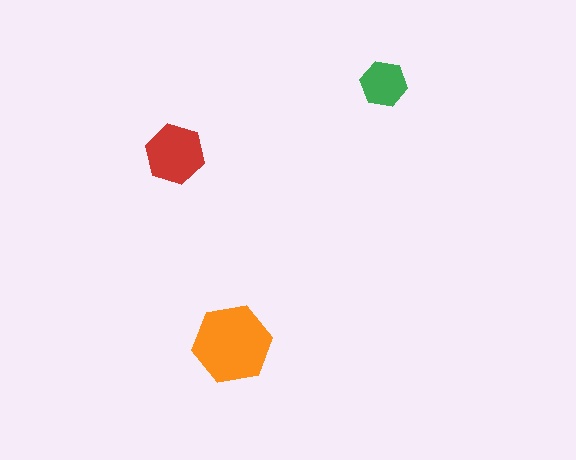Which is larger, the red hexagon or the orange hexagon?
The orange one.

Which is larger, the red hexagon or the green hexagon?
The red one.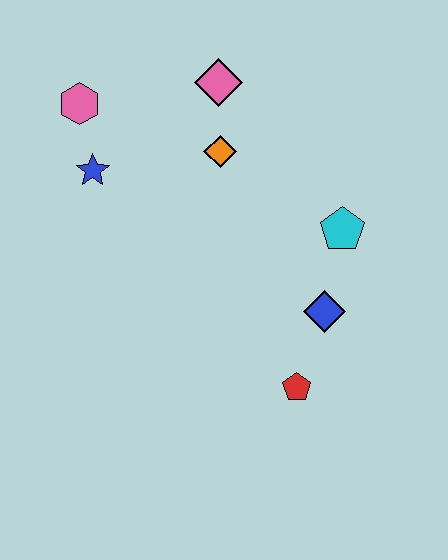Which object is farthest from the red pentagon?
The pink hexagon is farthest from the red pentagon.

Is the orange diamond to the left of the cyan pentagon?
Yes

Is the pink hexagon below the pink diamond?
Yes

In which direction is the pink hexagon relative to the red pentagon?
The pink hexagon is above the red pentagon.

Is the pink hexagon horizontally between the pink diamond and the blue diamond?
No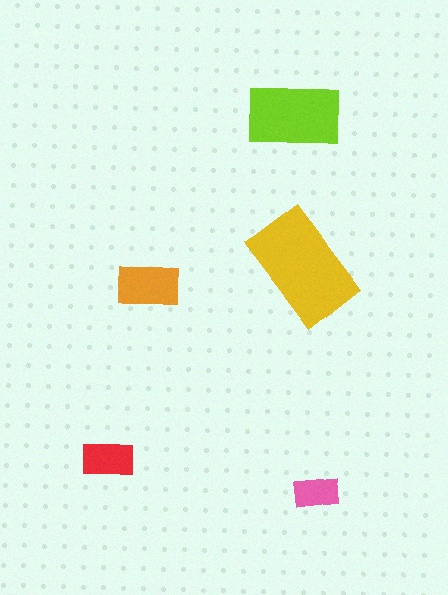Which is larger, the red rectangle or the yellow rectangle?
The yellow one.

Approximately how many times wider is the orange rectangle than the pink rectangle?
About 1.5 times wider.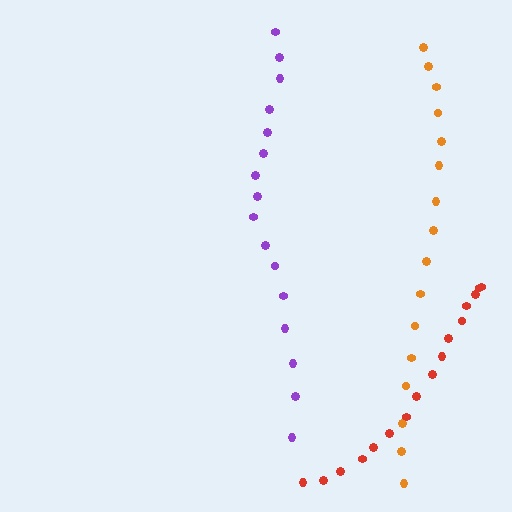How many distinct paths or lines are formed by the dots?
There are 3 distinct paths.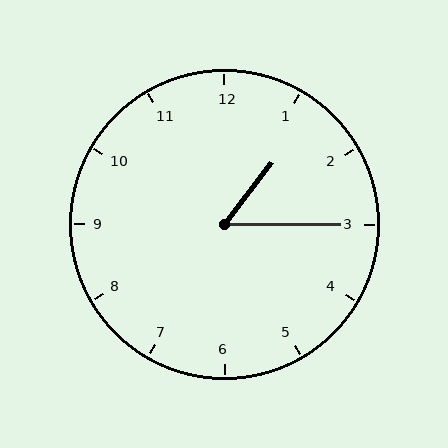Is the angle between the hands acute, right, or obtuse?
It is acute.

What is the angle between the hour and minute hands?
Approximately 52 degrees.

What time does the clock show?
1:15.